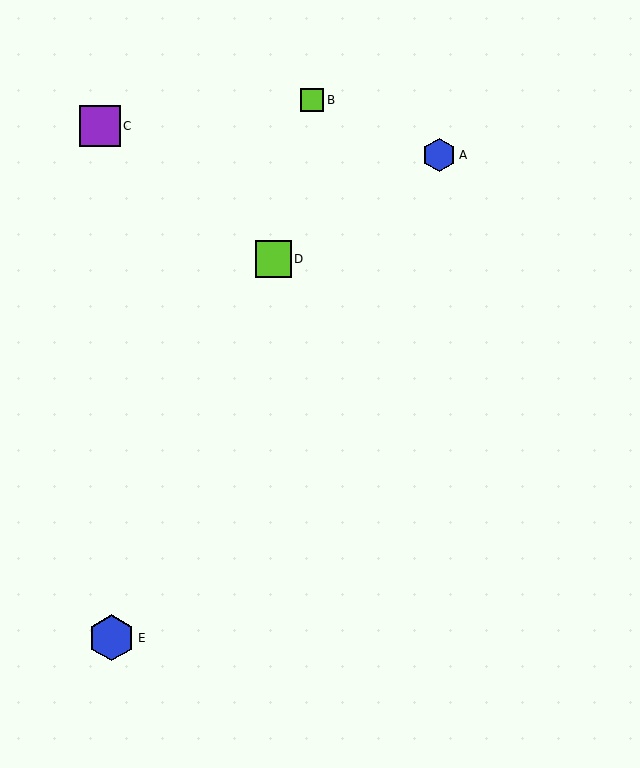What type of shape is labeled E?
Shape E is a blue hexagon.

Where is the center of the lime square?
The center of the lime square is at (312, 100).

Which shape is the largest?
The blue hexagon (labeled E) is the largest.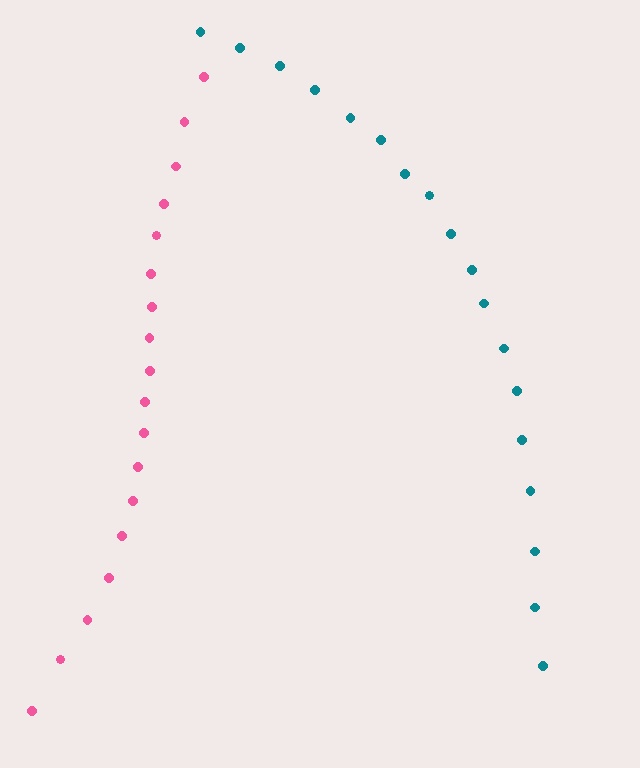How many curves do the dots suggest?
There are 2 distinct paths.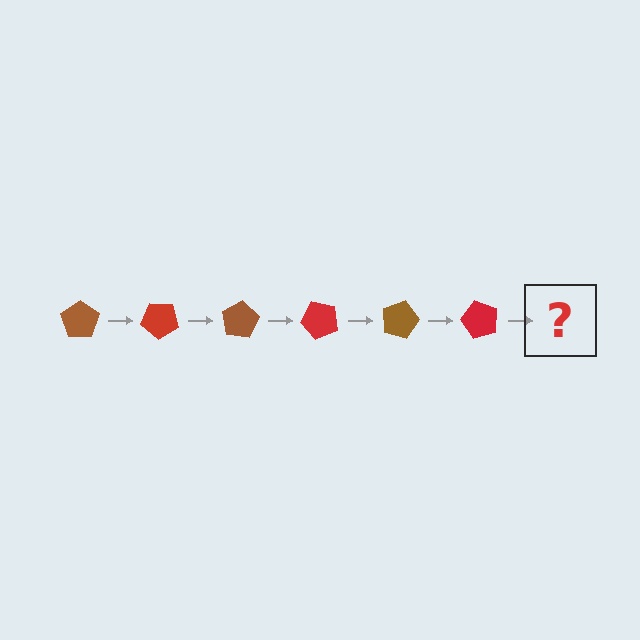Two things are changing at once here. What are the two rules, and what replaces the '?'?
The two rules are that it rotates 40 degrees each step and the color cycles through brown and red. The '?' should be a brown pentagon, rotated 240 degrees from the start.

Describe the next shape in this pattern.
It should be a brown pentagon, rotated 240 degrees from the start.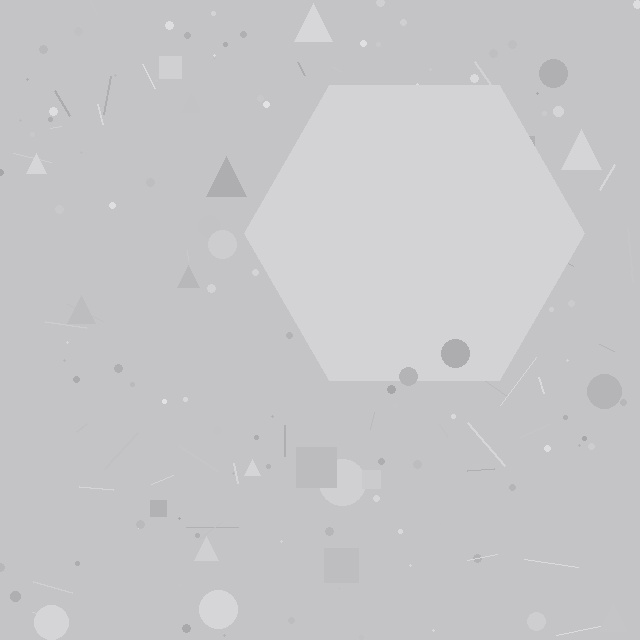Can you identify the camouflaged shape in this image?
The camouflaged shape is a hexagon.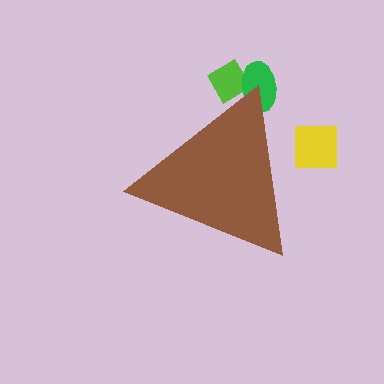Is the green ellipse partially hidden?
Yes, the green ellipse is partially hidden behind the brown triangle.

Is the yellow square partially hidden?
Yes, the yellow square is partially hidden behind the brown triangle.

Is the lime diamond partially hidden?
Yes, the lime diamond is partially hidden behind the brown triangle.